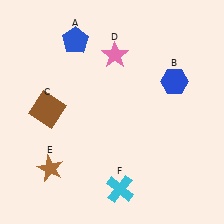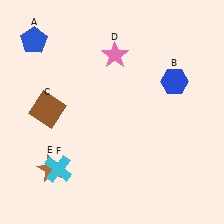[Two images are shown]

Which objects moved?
The objects that moved are: the blue pentagon (A), the cyan cross (F).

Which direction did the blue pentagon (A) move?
The blue pentagon (A) moved left.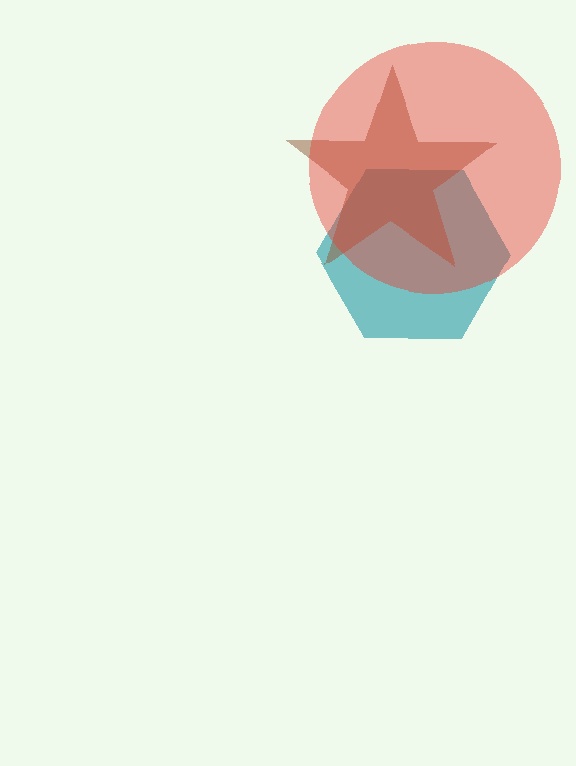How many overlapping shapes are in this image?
There are 3 overlapping shapes in the image.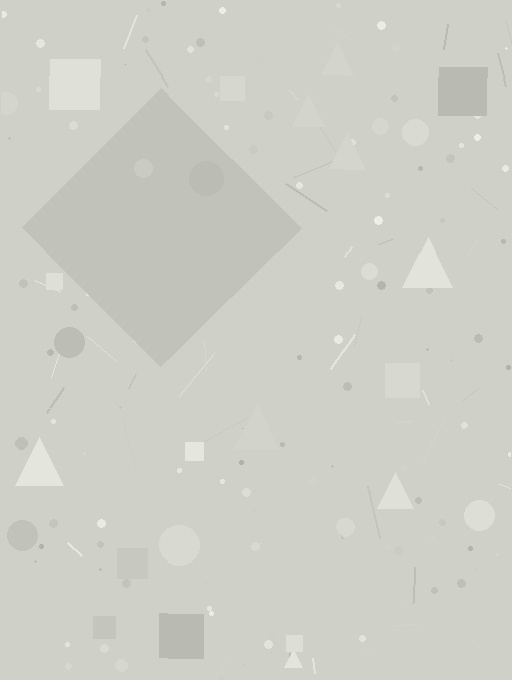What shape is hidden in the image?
A diamond is hidden in the image.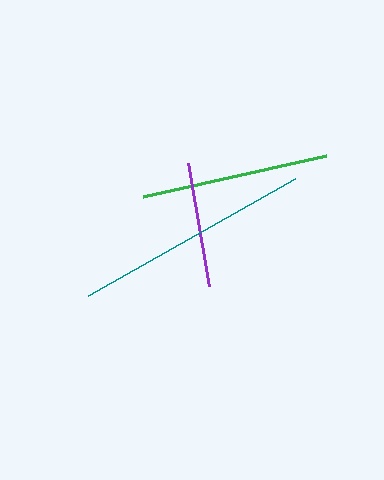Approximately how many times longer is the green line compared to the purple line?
The green line is approximately 1.5 times the length of the purple line.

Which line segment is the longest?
The teal line is the longest at approximately 238 pixels.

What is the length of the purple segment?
The purple segment is approximately 125 pixels long.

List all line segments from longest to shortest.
From longest to shortest: teal, green, purple.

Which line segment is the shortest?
The purple line is the shortest at approximately 125 pixels.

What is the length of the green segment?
The green segment is approximately 188 pixels long.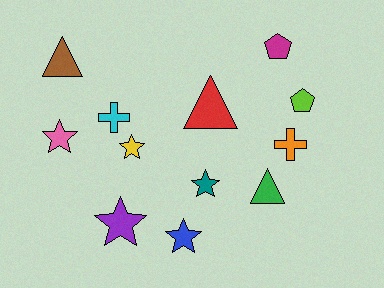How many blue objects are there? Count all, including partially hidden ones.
There is 1 blue object.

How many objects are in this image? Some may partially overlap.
There are 12 objects.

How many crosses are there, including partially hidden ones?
There are 2 crosses.